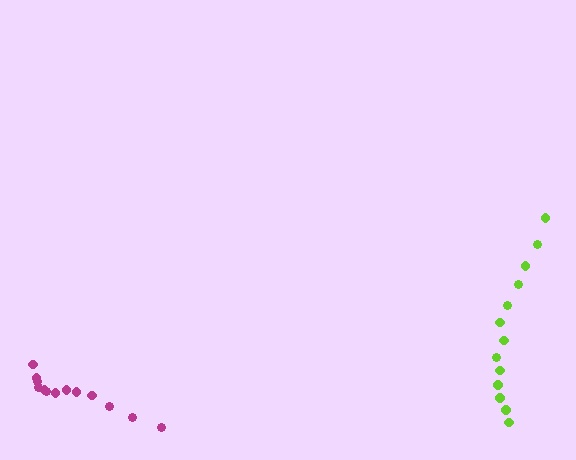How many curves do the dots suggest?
There are 2 distinct paths.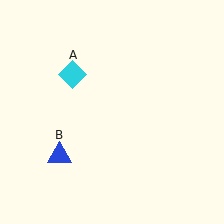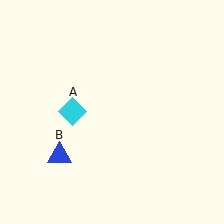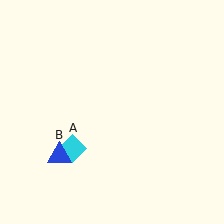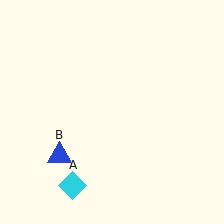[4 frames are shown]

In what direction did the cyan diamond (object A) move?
The cyan diamond (object A) moved down.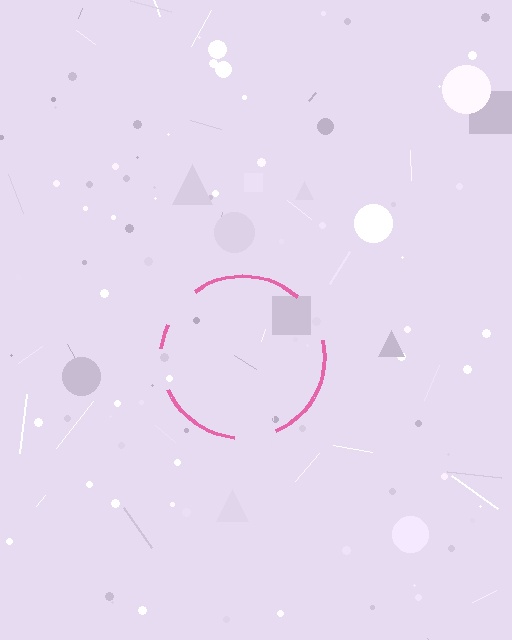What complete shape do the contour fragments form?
The contour fragments form a circle.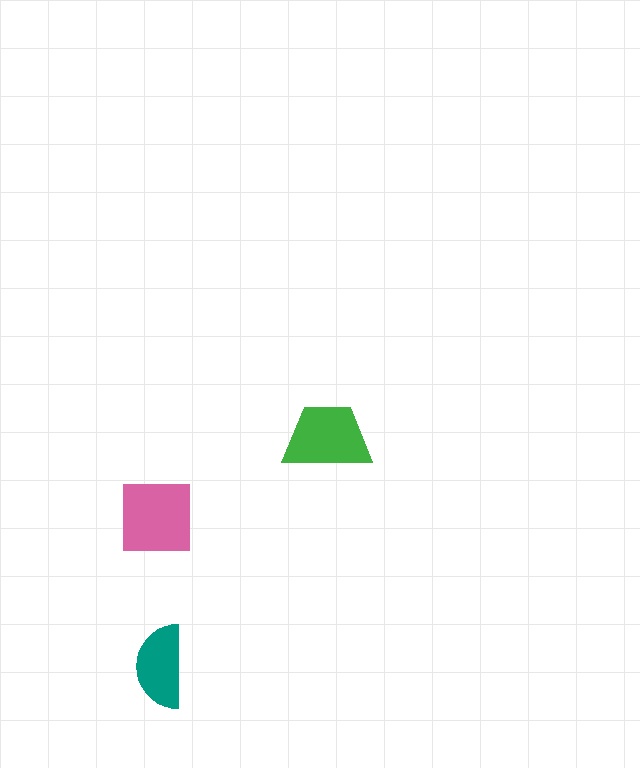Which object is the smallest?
The teal semicircle.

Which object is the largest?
The pink square.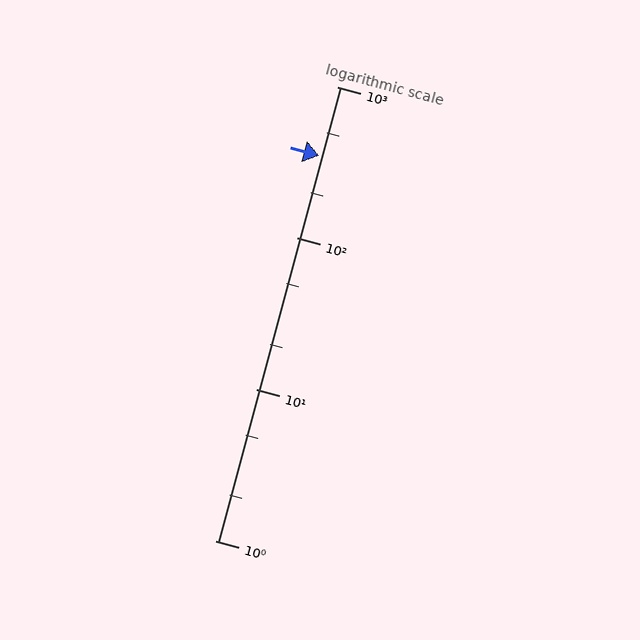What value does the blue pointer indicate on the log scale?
The pointer indicates approximately 350.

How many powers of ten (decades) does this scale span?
The scale spans 3 decades, from 1 to 1000.